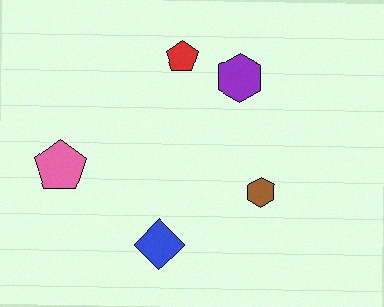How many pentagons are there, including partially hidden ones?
There are 2 pentagons.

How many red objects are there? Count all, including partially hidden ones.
There is 1 red object.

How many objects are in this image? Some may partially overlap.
There are 5 objects.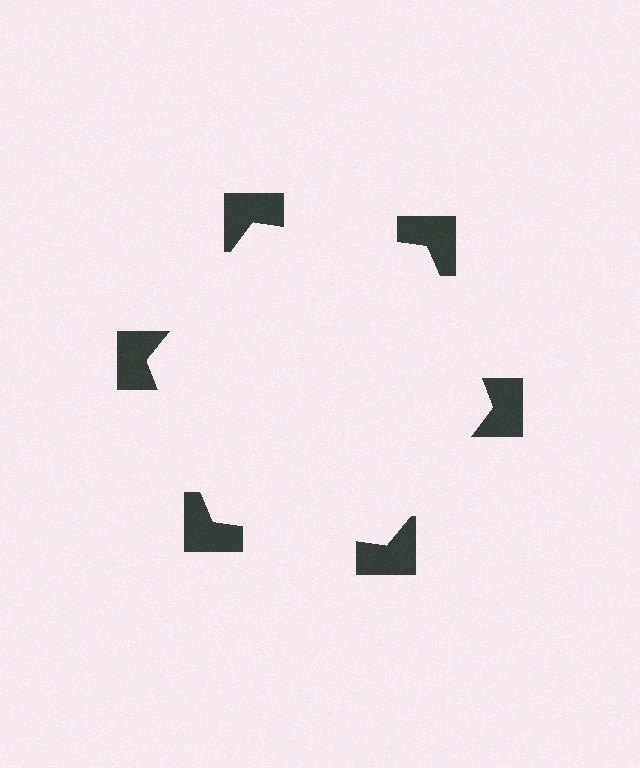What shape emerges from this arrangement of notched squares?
An illusory hexagon — its edges are inferred from the aligned wedge cuts in the notched squares, not physically drawn.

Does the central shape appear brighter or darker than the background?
It typically appears slightly brighter than the background, even though no actual brightness change is drawn.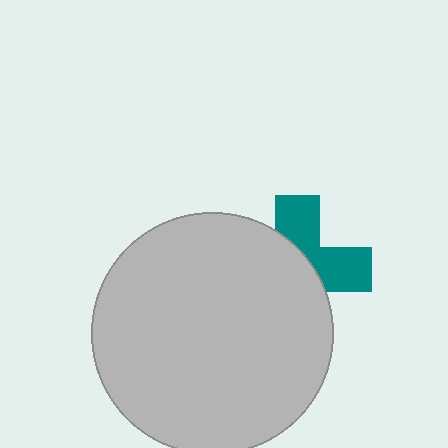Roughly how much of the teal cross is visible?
A small part of it is visible (roughly 41%).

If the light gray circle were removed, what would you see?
You would see the complete teal cross.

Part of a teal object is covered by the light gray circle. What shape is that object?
It is a cross.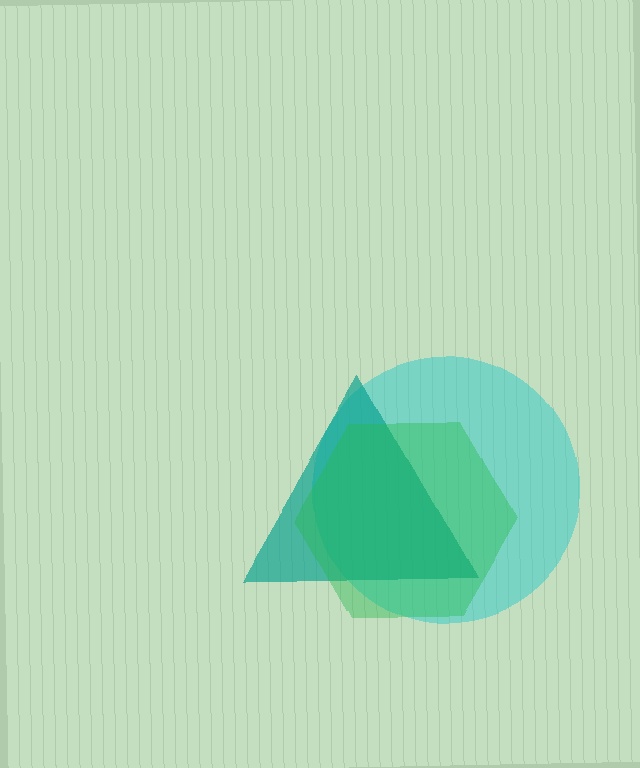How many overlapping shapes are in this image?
There are 3 overlapping shapes in the image.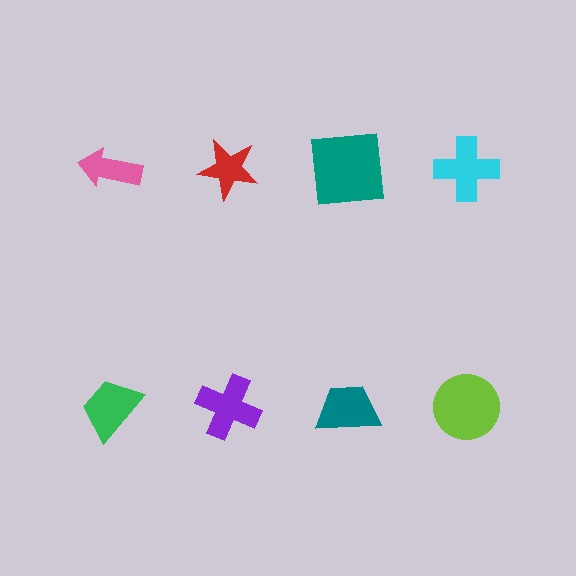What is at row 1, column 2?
A red star.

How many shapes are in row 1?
4 shapes.